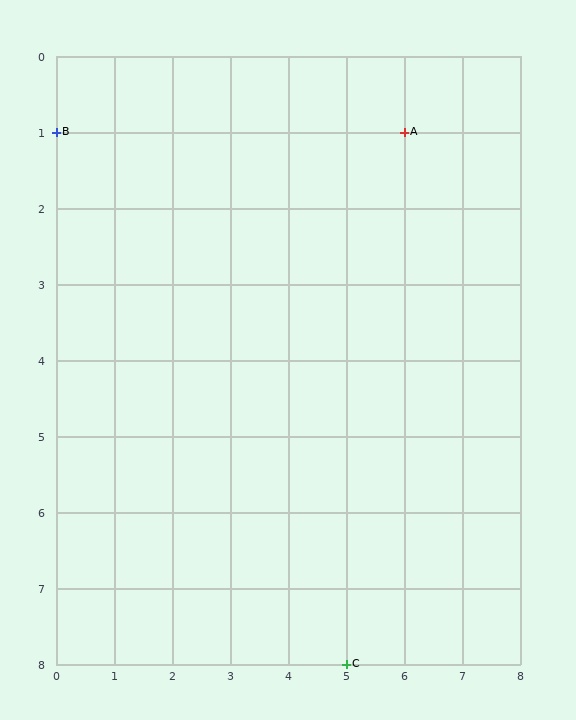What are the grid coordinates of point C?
Point C is at grid coordinates (5, 8).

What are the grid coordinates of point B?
Point B is at grid coordinates (0, 1).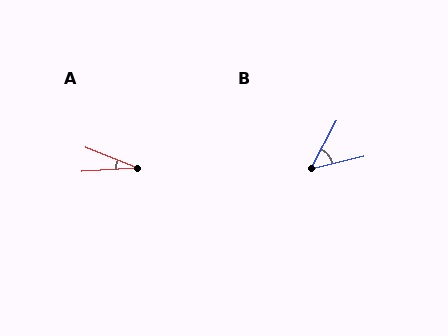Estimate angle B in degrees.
Approximately 48 degrees.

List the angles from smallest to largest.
A (25°), B (48°).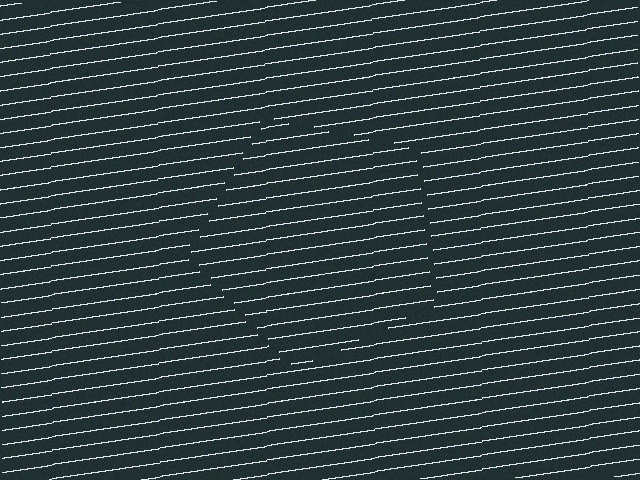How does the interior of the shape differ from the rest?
The interior of the shape contains the same grating, shifted by half a period — the contour is defined by the phase discontinuity where line-ends from the inner and outer gratings abut.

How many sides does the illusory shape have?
5 sides — the line-ends trace a pentagon.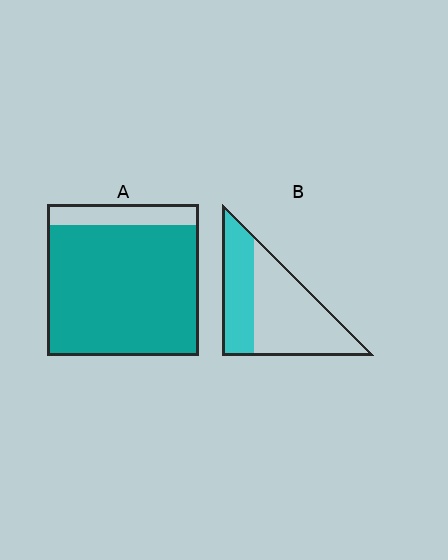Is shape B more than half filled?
No.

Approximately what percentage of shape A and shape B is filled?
A is approximately 85% and B is approximately 40%.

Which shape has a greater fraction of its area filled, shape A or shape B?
Shape A.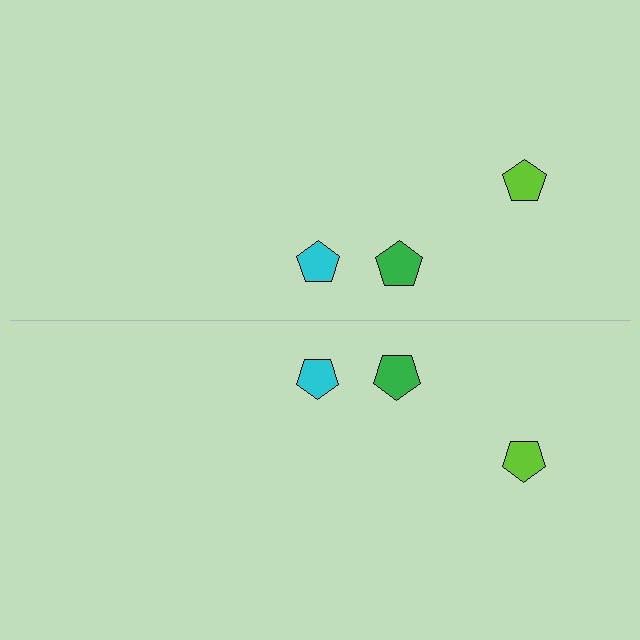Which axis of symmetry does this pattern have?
The pattern has a horizontal axis of symmetry running through the center of the image.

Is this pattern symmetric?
Yes, this pattern has bilateral (reflection) symmetry.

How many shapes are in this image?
There are 6 shapes in this image.